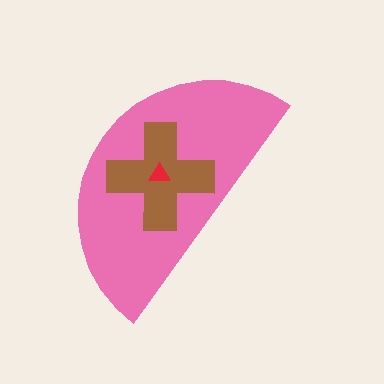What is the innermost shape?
The red triangle.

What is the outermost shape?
The pink semicircle.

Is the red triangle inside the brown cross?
Yes.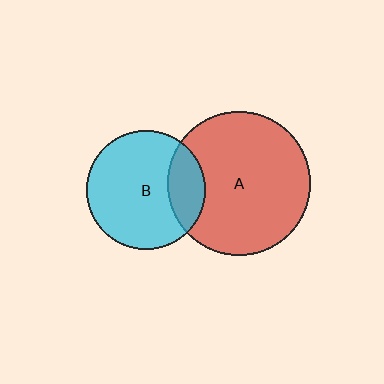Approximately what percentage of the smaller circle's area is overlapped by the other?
Approximately 20%.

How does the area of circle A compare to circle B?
Approximately 1.5 times.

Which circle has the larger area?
Circle A (red).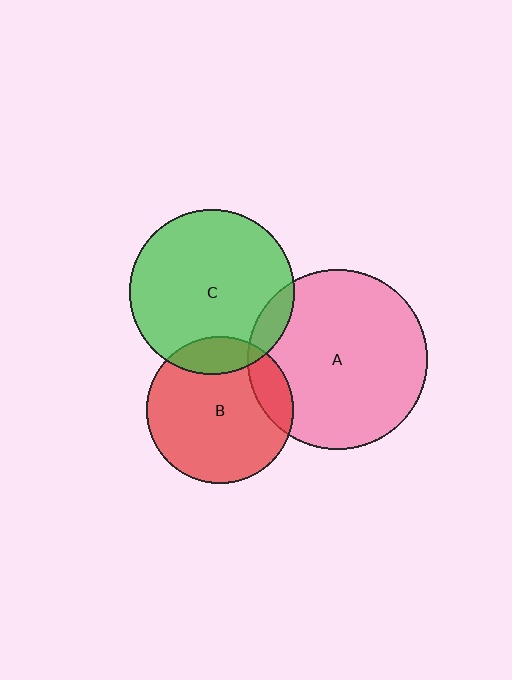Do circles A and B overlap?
Yes.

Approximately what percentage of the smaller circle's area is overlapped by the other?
Approximately 15%.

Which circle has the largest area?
Circle A (pink).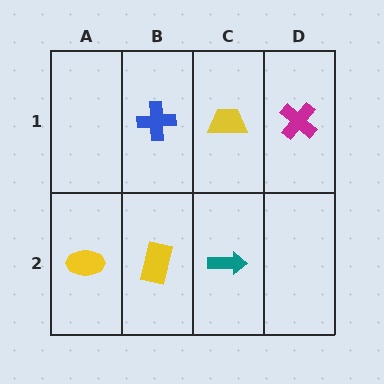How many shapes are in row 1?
3 shapes.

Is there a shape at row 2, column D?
No, that cell is empty.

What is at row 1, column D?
A magenta cross.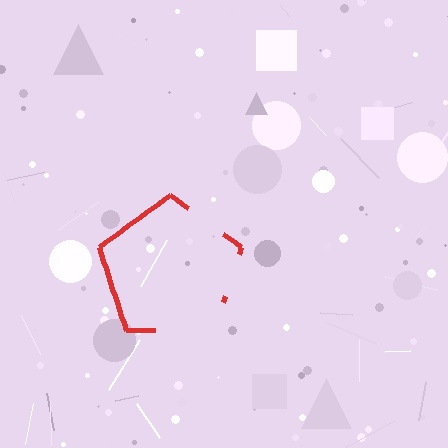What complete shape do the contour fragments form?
The contour fragments form a pentagon.